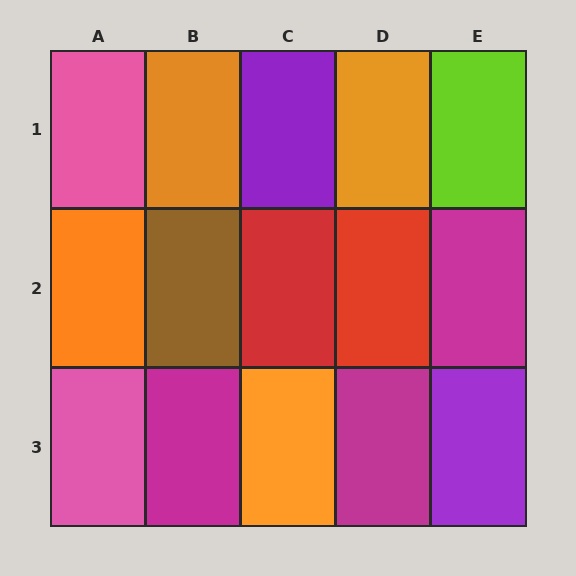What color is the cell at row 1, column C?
Purple.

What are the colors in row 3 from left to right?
Pink, magenta, orange, magenta, purple.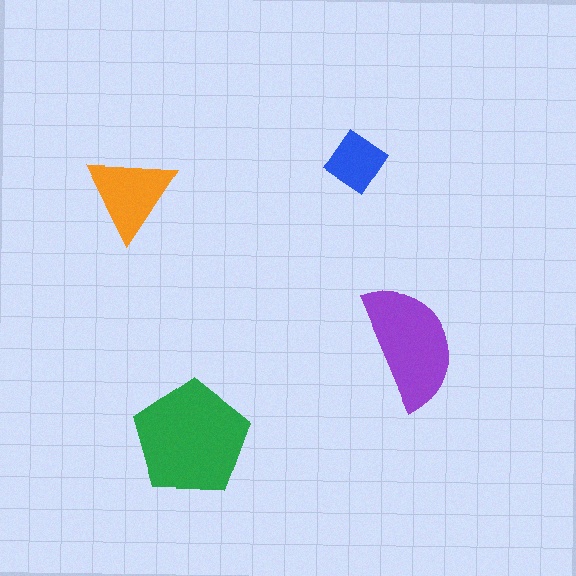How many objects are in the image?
There are 4 objects in the image.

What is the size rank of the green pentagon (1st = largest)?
1st.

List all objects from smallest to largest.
The blue diamond, the orange triangle, the purple semicircle, the green pentagon.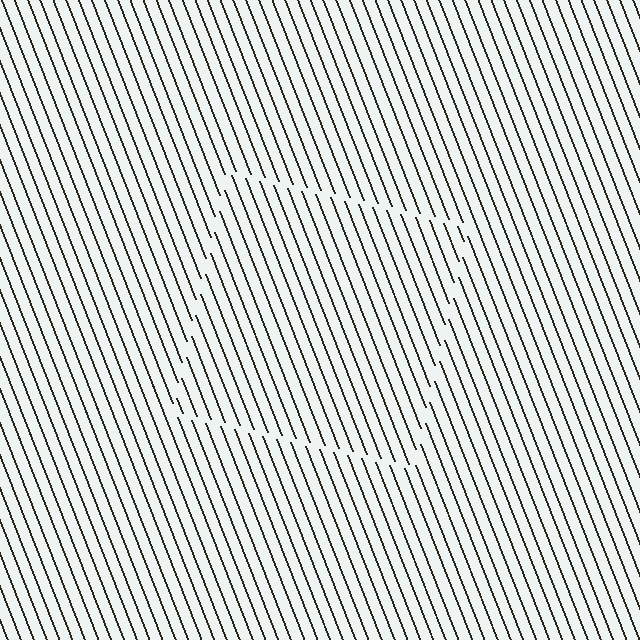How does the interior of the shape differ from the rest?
The interior of the shape contains the same grating, shifted by half a period — the contour is defined by the phase discontinuity where line-ends from the inner and outer gratings abut.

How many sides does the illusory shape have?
4 sides — the line-ends trace a square.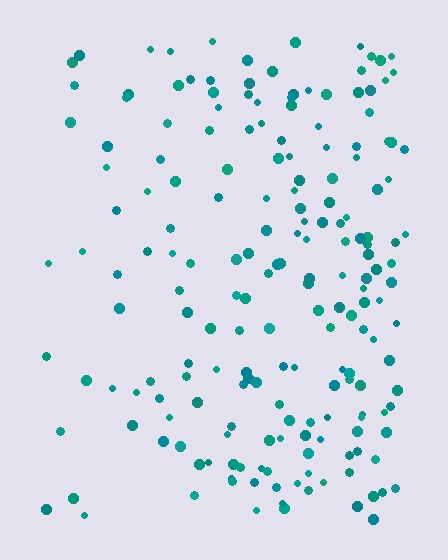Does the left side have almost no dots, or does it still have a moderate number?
Still a moderate number, just noticeably fewer than the right.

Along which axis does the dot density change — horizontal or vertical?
Horizontal.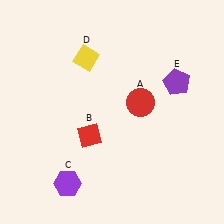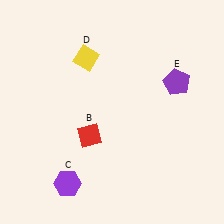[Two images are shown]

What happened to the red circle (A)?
The red circle (A) was removed in Image 2. It was in the top-right area of Image 1.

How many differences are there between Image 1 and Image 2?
There is 1 difference between the two images.